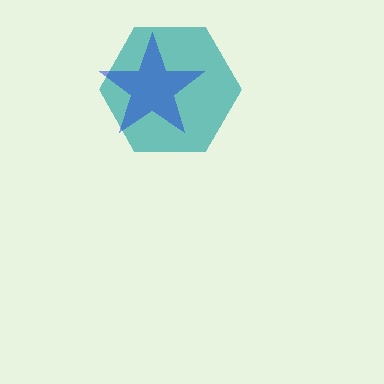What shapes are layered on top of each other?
The layered shapes are: a teal hexagon, a blue star.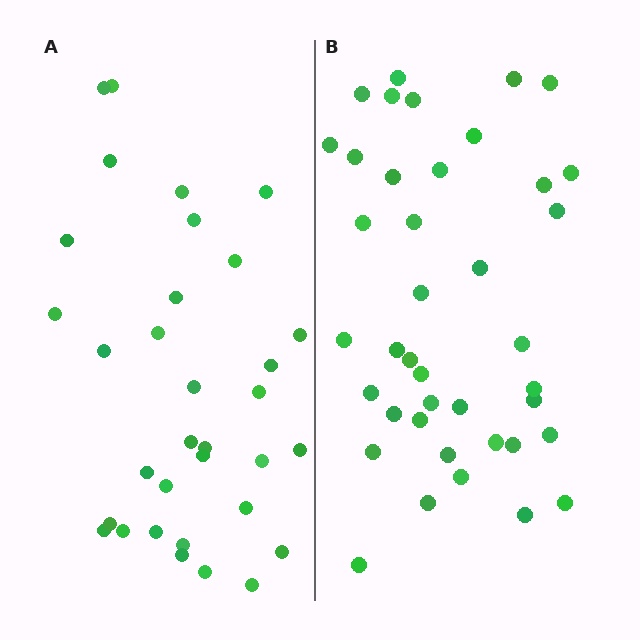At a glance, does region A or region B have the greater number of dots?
Region B (the right region) has more dots.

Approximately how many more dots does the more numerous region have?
Region B has roughly 8 or so more dots than region A.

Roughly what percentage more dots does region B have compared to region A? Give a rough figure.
About 20% more.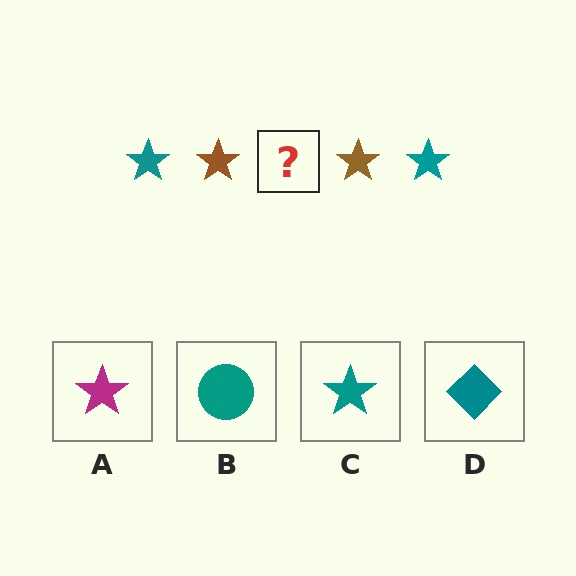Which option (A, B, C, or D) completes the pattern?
C.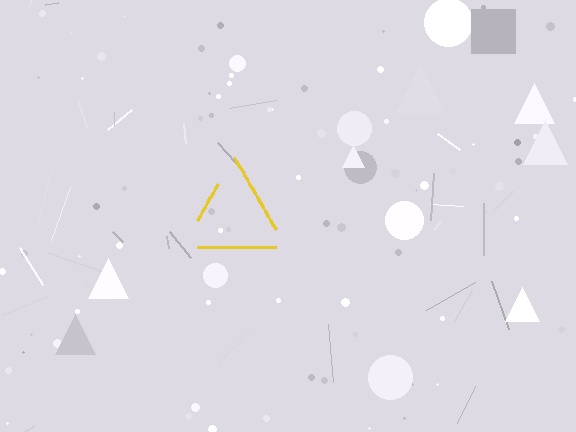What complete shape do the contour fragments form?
The contour fragments form a triangle.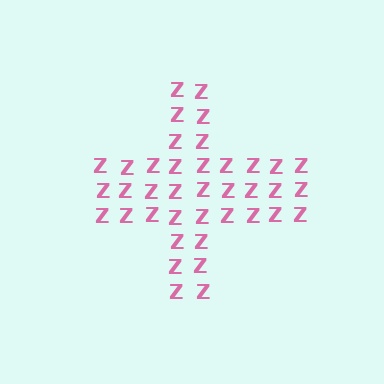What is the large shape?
The large shape is a cross.